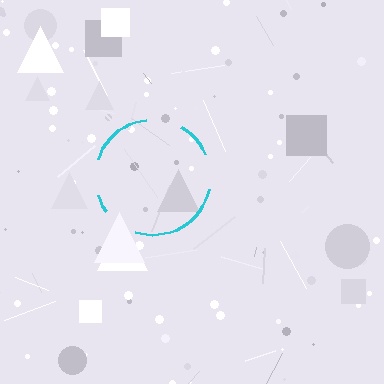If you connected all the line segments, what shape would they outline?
They would outline a circle.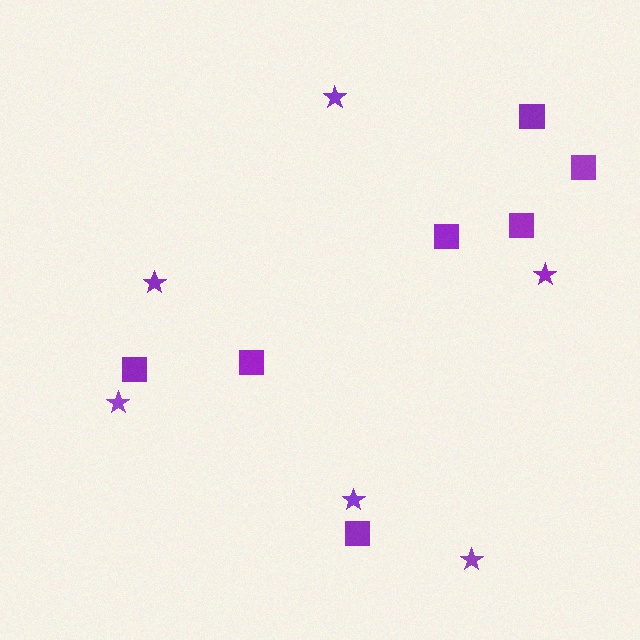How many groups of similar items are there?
There are 2 groups: one group of squares (7) and one group of stars (6).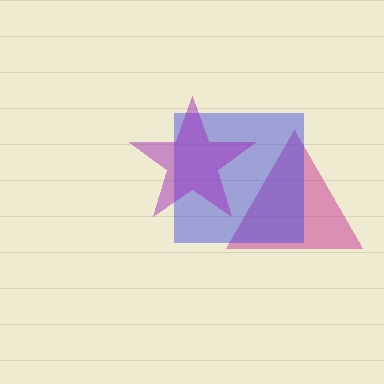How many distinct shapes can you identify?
There are 3 distinct shapes: a magenta triangle, a blue square, a purple star.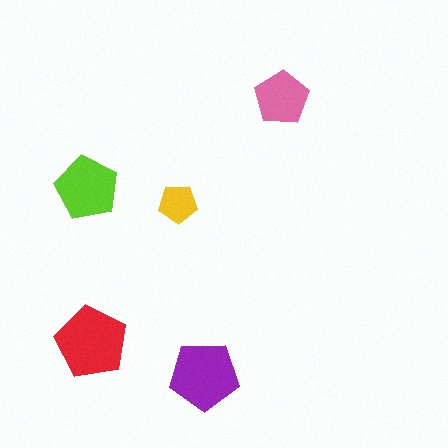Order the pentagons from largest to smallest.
the red one, the purple one, the lime one, the pink one, the yellow one.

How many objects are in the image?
There are 5 objects in the image.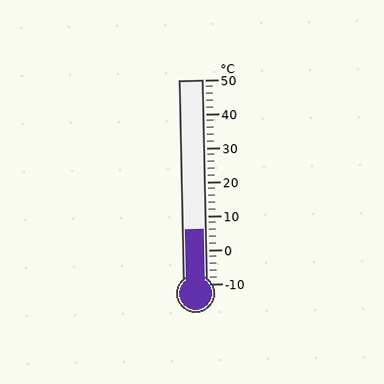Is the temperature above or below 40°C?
The temperature is below 40°C.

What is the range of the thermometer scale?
The thermometer scale ranges from -10°C to 50°C.